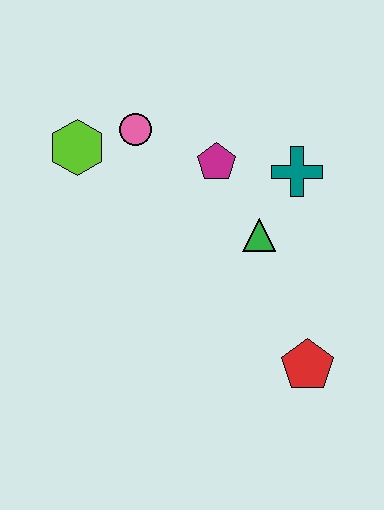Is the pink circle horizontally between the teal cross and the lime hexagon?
Yes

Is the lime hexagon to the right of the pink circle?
No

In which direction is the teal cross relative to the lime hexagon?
The teal cross is to the right of the lime hexagon.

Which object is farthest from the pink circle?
The red pentagon is farthest from the pink circle.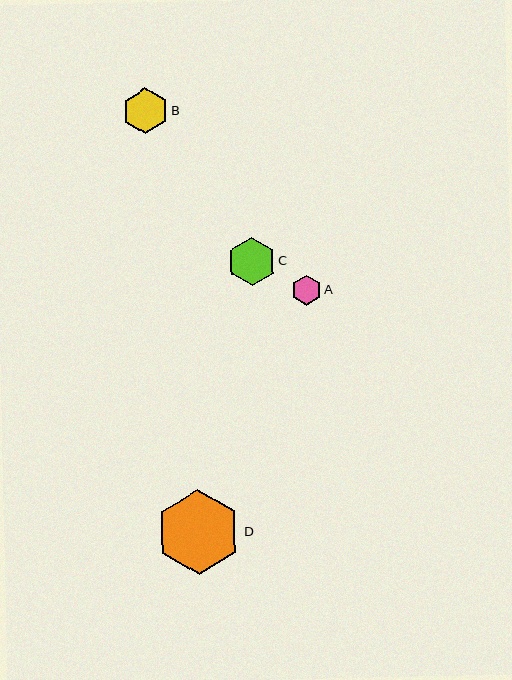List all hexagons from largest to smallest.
From largest to smallest: D, C, B, A.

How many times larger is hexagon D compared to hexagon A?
Hexagon D is approximately 2.8 times the size of hexagon A.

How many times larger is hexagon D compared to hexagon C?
Hexagon D is approximately 1.8 times the size of hexagon C.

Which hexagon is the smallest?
Hexagon A is the smallest with a size of approximately 30 pixels.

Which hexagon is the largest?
Hexagon D is the largest with a size of approximately 85 pixels.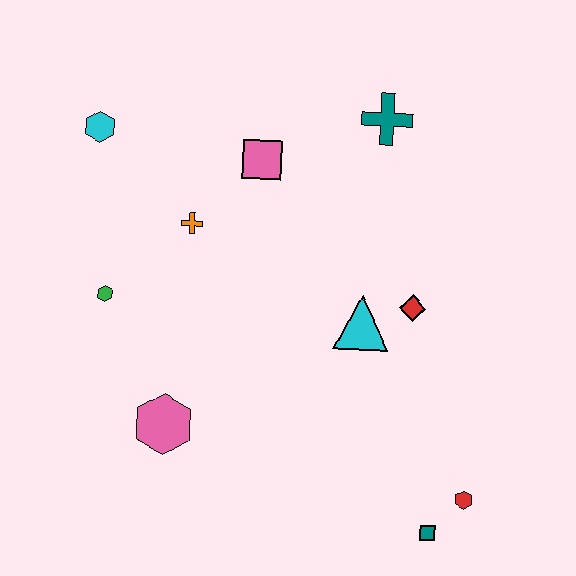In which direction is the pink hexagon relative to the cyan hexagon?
The pink hexagon is below the cyan hexagon.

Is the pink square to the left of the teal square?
Yes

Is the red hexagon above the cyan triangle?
No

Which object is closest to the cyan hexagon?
The orange cross is closest to the cyan hexagon.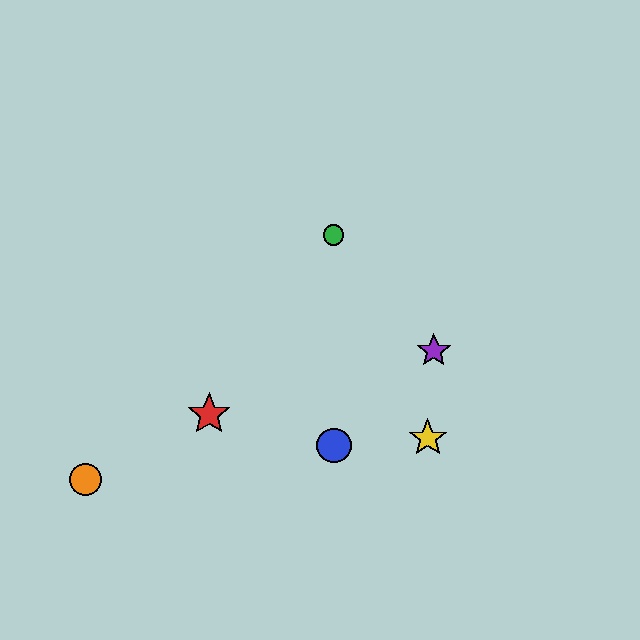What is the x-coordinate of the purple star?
The purple star is at x≈434.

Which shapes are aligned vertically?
The blue circle, the green circle are aligned vertically.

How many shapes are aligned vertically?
2 shapes (the blue circle, the green circle) are aligned vertically.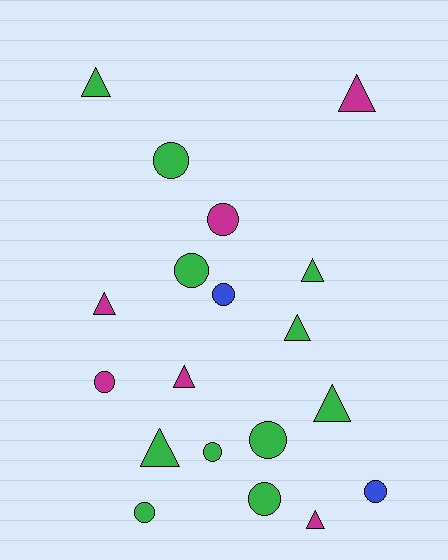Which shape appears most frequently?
Circle, with 10 objects.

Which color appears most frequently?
Green, with 11 objects.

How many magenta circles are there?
There are 2 magenta circles.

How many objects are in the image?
There are 19 objects.